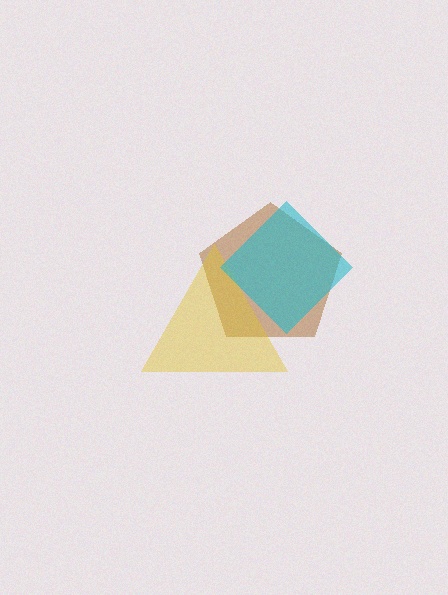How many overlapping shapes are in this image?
There are 3 overlapping shapes in the image.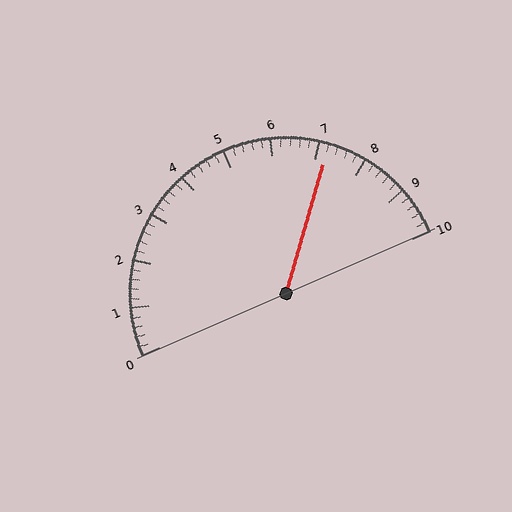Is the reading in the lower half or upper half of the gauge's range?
The reading is in the upper half of the range (0 to 10).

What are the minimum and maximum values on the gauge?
The gauge ranges from 0 to 10.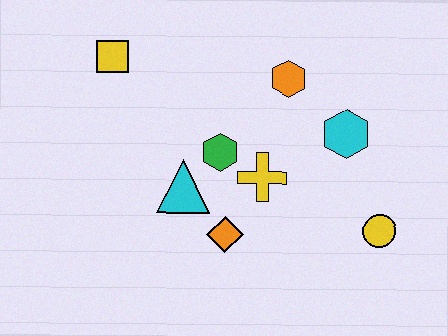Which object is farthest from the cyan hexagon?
The yellow square is farthest from the cyan hexagon.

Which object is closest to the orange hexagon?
The cyan hexagon is closest to the orange hexagon.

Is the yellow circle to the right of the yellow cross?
Yes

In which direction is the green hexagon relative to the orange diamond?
The green hexagon is above the orange diamond.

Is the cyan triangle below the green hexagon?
Yes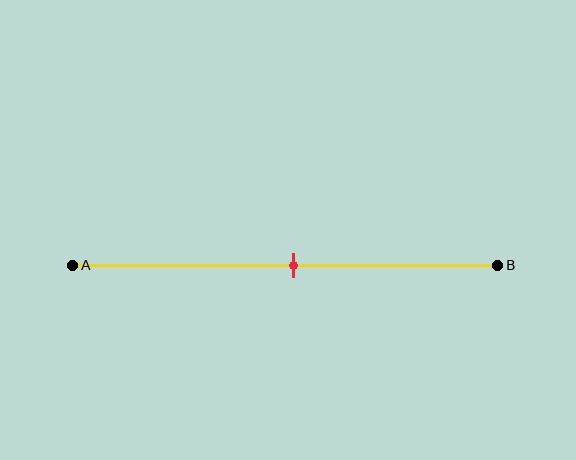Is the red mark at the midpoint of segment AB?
Yes, the mark is approximately at the midpoint.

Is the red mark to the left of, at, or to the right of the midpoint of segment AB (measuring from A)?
The red mark is approximately at the midpoint of segment AB.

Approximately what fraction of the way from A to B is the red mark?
The red mark is approximately 50% of the way from A to B.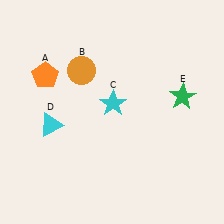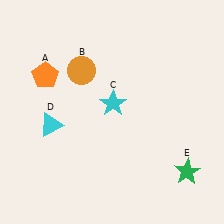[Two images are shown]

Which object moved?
The green star (E) moved down.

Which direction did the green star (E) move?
The green star (E) moved down.